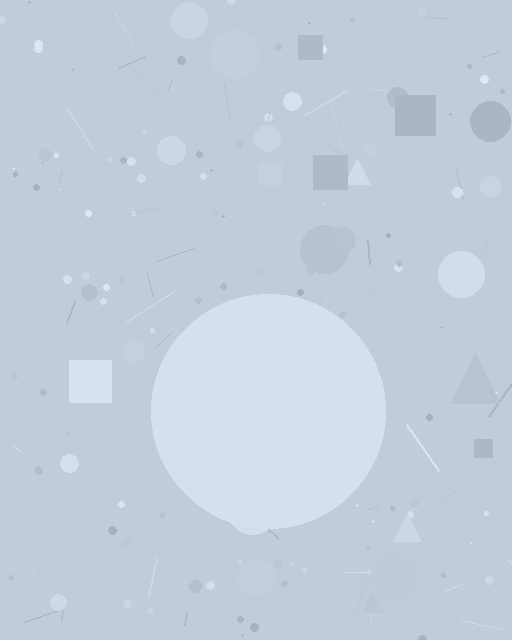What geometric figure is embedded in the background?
A circle is embedded in the background.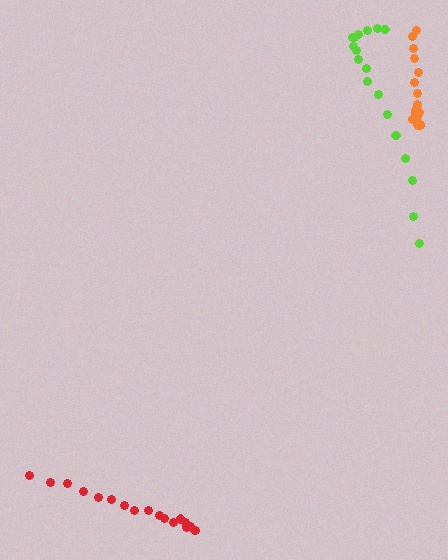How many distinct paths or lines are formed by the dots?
There are 3 distinct paths.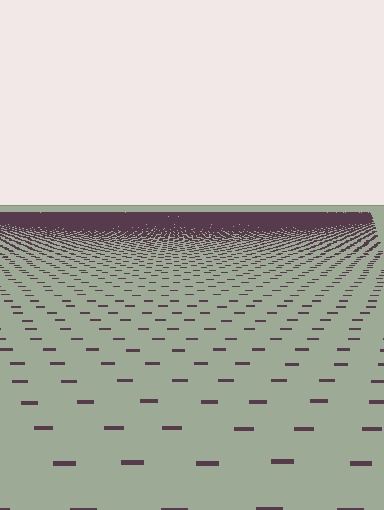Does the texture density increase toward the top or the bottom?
Density increases toward the top.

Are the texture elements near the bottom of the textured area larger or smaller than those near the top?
Larger. Near the bottom, elements are closer to the viewer and appear at a bigger on-screen size.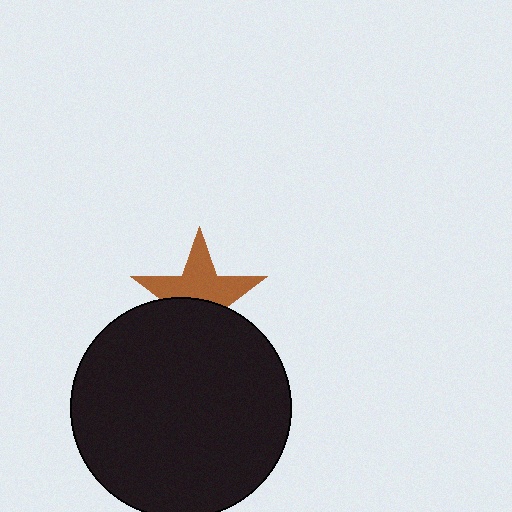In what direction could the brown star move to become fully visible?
The brown star could move up. That would shift it out from behind the black circle entirely.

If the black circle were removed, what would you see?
You would see the complete brown star.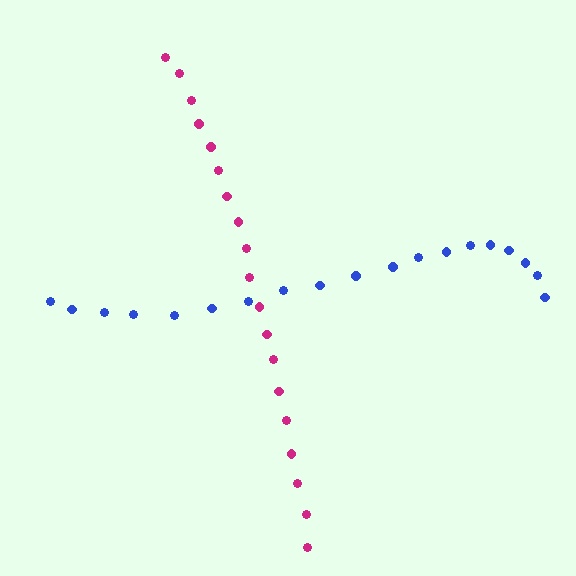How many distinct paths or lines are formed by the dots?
There are 2 distinct paths.